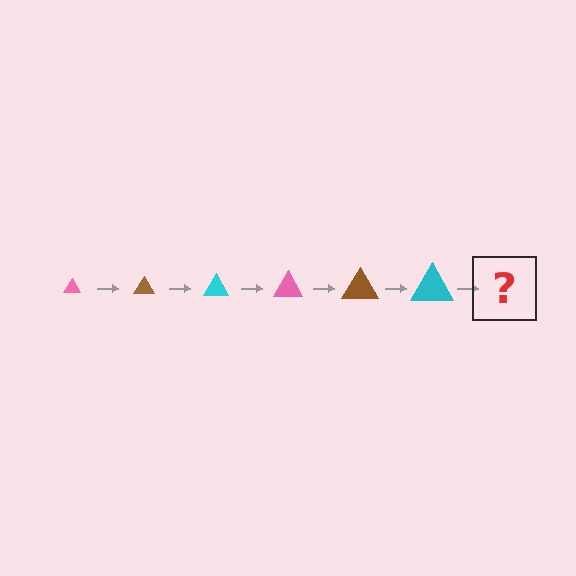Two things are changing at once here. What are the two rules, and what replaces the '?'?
The two rules are that the triangle grows larger each step and the color cycles through pink, brown, and cyan. The '?' should be a pink triangle, larger than the previous one.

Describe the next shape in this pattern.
It should be a pink triangle, larger than the previous one.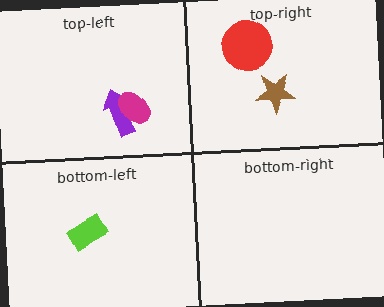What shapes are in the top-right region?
The red circle, the brown star.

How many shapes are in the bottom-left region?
1.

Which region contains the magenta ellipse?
The top-left region.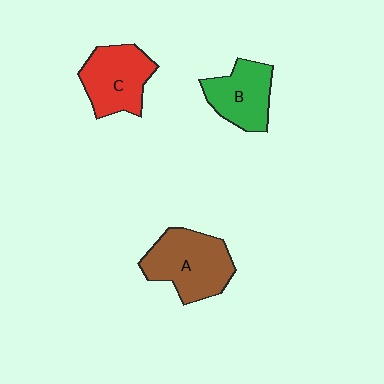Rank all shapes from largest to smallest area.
From largest to smallest: A (brown), C (red), B (green).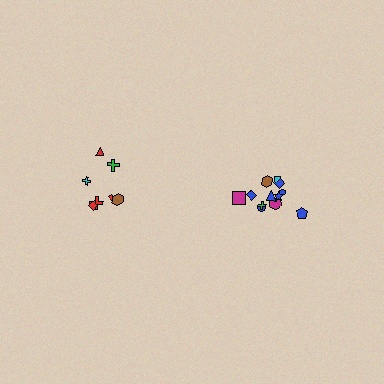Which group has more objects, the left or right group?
The right group.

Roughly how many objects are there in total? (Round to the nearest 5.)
Roughly 20 objects in total.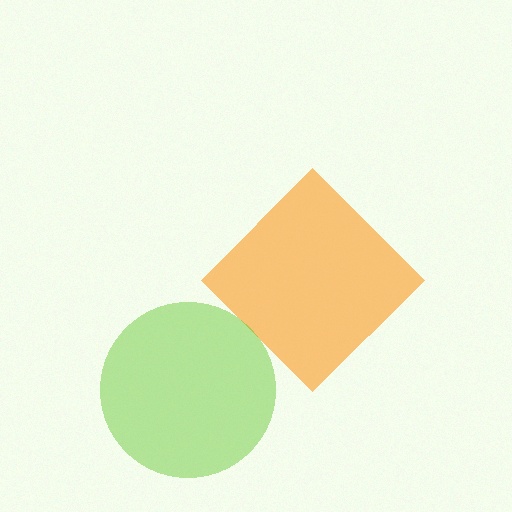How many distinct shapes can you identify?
There are 2 distinct shapes: an orange diamond, a lime circle.